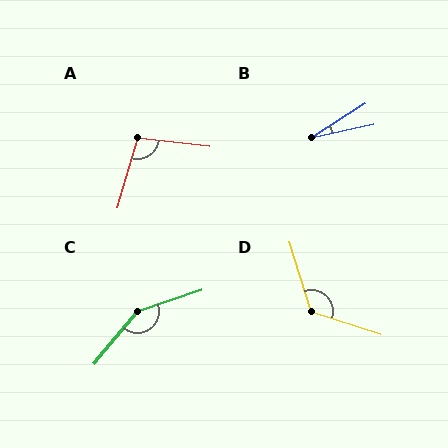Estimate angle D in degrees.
Approximately 126 degrees.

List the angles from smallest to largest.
B (20°), A (99°), D (126°), C (148°).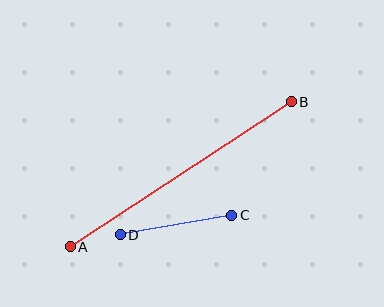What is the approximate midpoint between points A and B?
The midpoint is at approximately (181, 174) pixels.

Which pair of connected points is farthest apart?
Points A and B are farthest apart.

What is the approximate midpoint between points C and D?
The midpoint is at approximately (176, 225) pixels.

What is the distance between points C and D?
The distance is approximately 113 pixels.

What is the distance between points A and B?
The distance is approximately 264 pixels.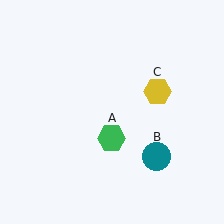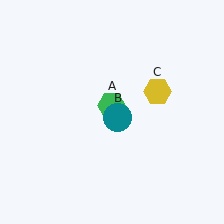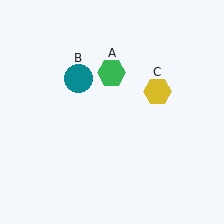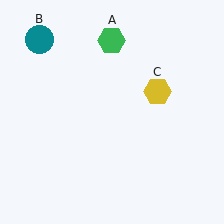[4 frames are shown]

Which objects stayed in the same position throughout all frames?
Yellow hexagon (object C) remained stationary.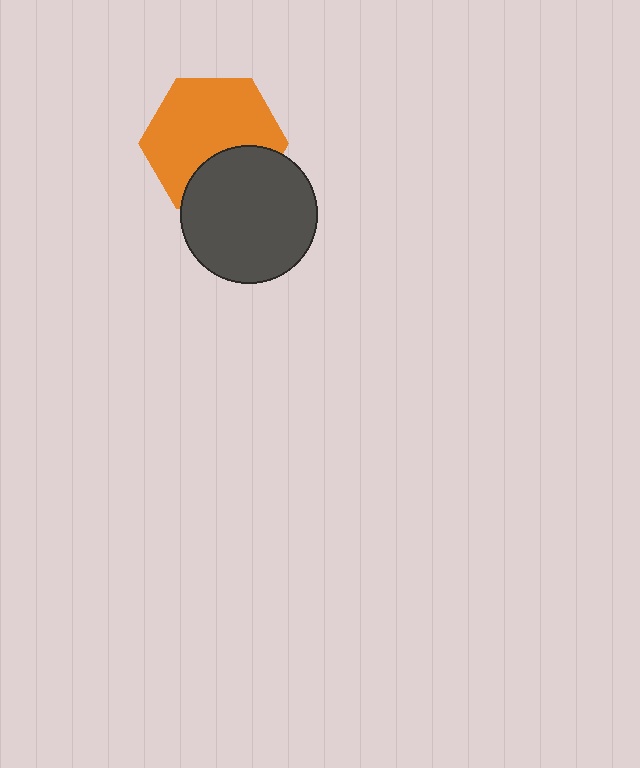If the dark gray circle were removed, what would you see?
You would see the complete orange hexagon.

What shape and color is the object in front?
The object in front is a dark gray circle.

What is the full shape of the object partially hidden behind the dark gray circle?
The partially hidden object is an orange hexagon.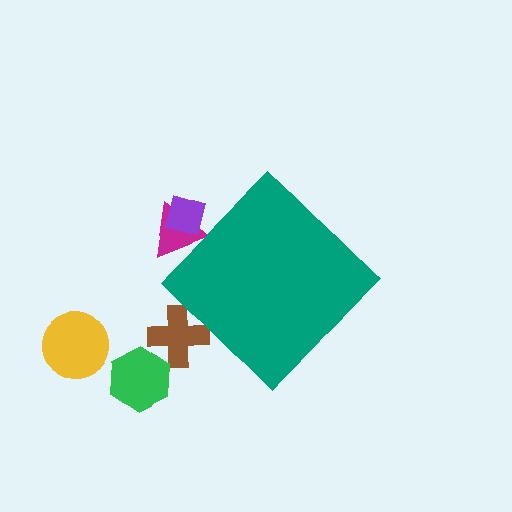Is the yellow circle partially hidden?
No, the yellow circle is fully visible.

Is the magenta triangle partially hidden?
Yes, the magenta triangle is partially hidden behind the teal diamond.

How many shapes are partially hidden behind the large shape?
3 shapes are partially hidden.